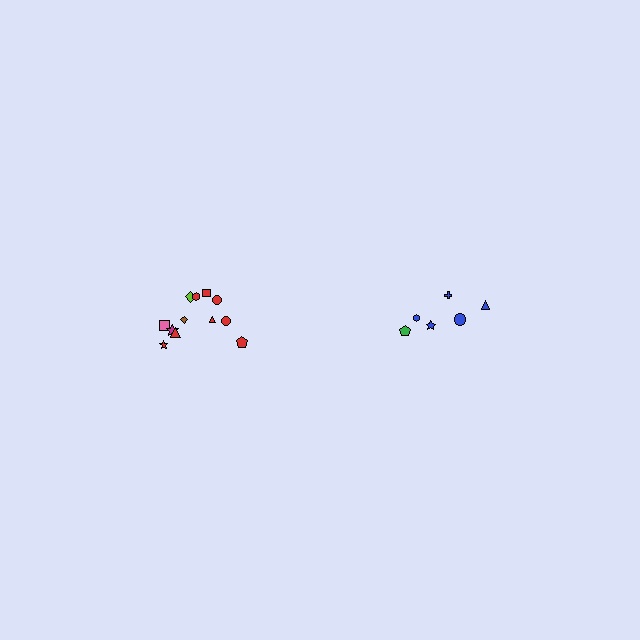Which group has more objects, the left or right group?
The left group.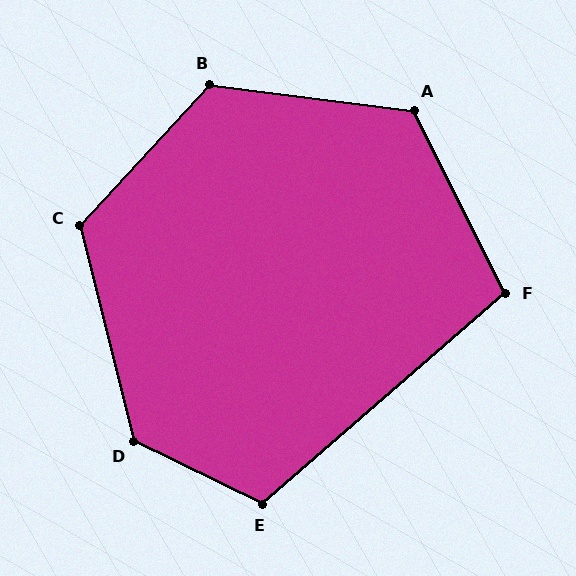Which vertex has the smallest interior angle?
F, at approximately 104 degrees.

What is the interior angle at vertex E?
Approximately 113 degrees (obtuse).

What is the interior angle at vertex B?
Approximately 126 degrees (obtuse).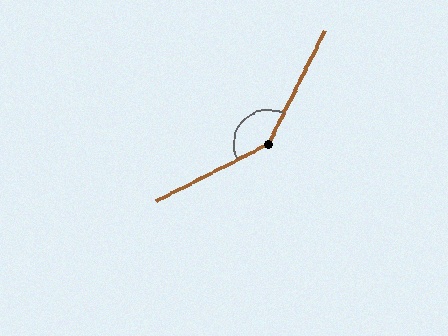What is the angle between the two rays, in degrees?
Approximately 144 degrees.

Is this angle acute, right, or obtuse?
It is obtuse.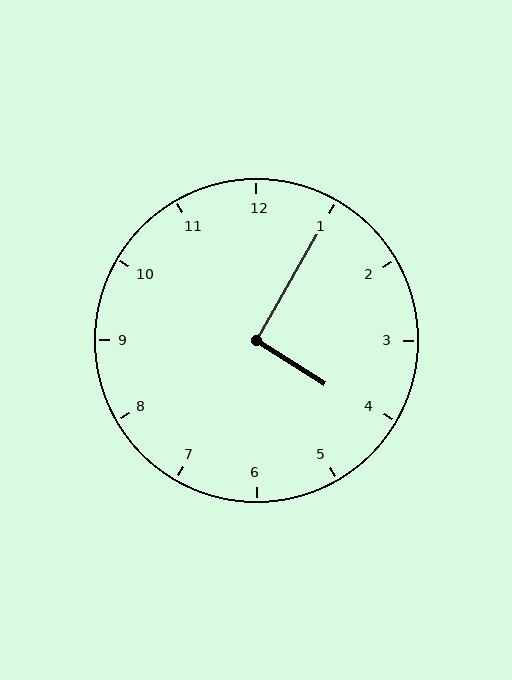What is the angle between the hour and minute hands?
Approximately 92 degrees.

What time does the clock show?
4:05.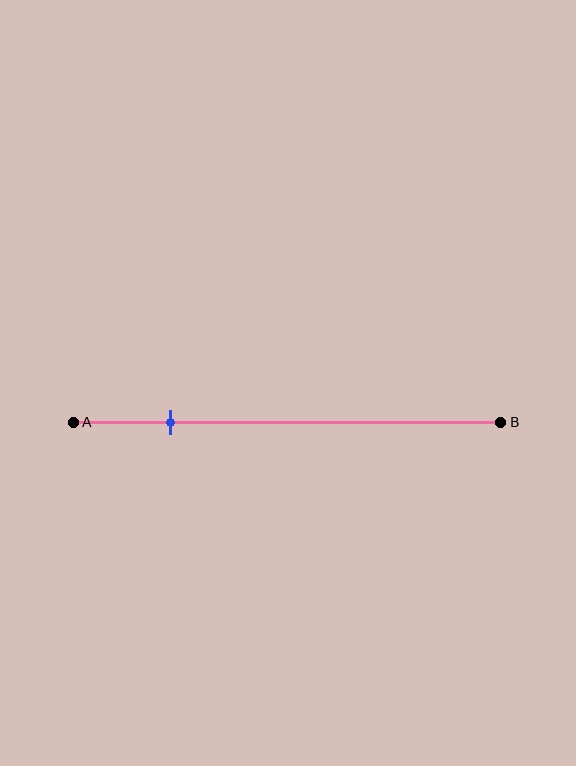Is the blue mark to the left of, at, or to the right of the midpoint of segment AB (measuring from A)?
The blue mark is to the left of the midpoint of segment AB.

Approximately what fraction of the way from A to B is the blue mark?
The blue mark is approximately 25% of the way from A to B.